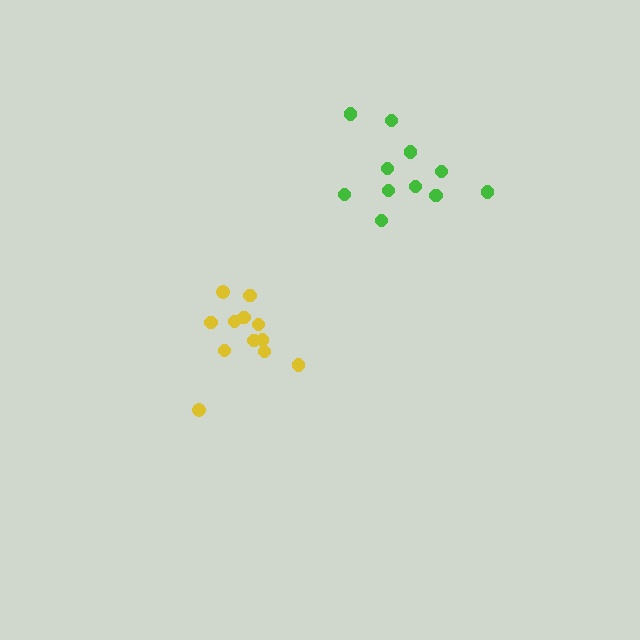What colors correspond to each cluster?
The clusters are colored: yellow, green.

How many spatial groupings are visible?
There are 2 spatial groupings.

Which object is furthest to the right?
The green cluster is rightmost.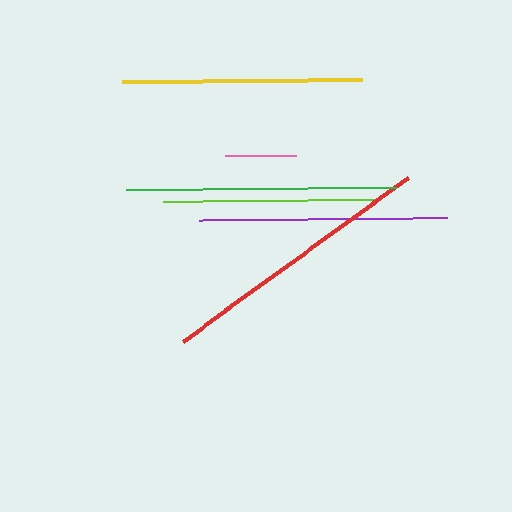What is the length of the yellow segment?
The yellow segment is approximately 240 pixels long.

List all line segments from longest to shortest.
From longest to shortest: red, green, purple, yellow, lime, pink.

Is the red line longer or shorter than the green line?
The red line is longer than the green line.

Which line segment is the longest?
The red line is the longest at approximately 279 pixels.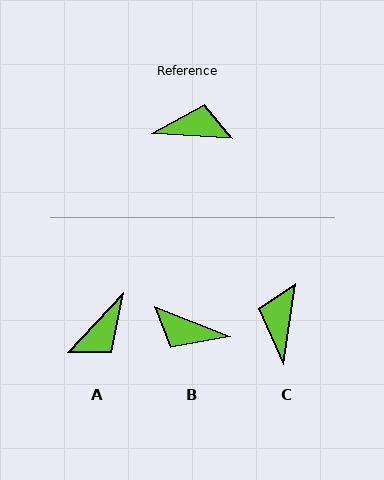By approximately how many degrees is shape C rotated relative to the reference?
Approximately 85 degrees counter-clockwise.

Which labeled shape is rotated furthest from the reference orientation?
B, about 162 degrees away.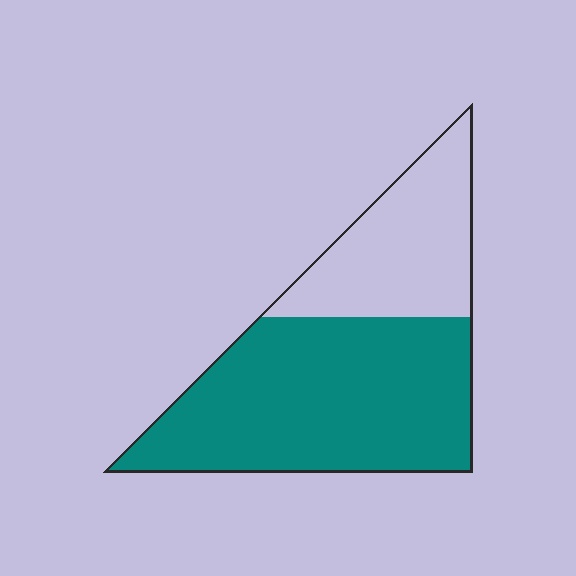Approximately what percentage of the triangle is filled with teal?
Approximately 65%.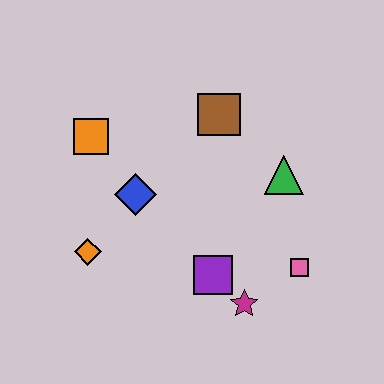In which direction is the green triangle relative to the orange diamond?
The green triangle is to the right of the orange diamond.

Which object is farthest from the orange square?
The pink square is farthest from the orange square.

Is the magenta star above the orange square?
No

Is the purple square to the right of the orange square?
Yes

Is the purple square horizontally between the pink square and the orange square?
Yes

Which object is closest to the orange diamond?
The blue diamond is closest to the orange diamond.